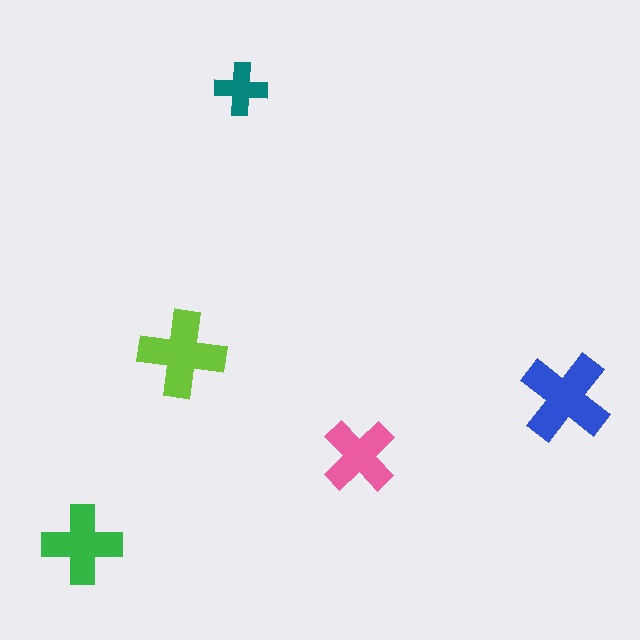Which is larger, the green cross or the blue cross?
The blue one.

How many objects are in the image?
There are 5 objects in the image.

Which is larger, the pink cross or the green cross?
The green one.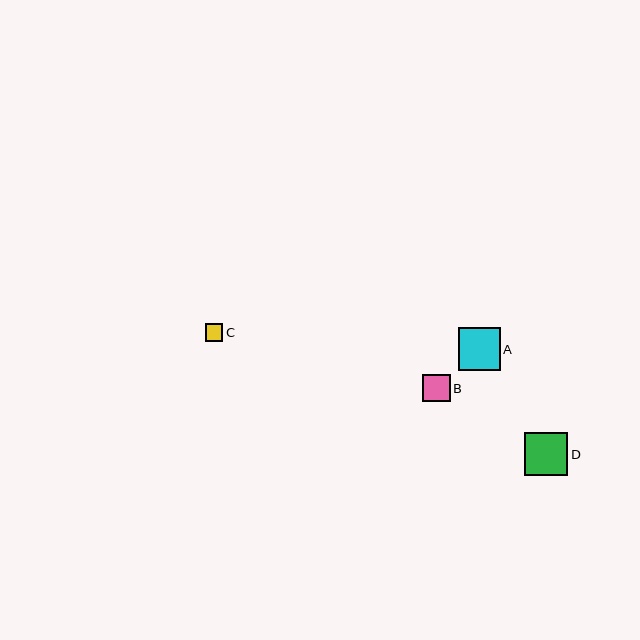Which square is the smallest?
Square C is the smallest with a size of approximately 17 pixels.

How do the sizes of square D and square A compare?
Square D and square A are approximately the same size.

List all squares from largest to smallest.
From largest to smallest: D, A, B, C.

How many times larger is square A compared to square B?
Square A is approximately 1.5 times the size of square B.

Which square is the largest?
Square D is the largest with a size of approximately 43 pixels.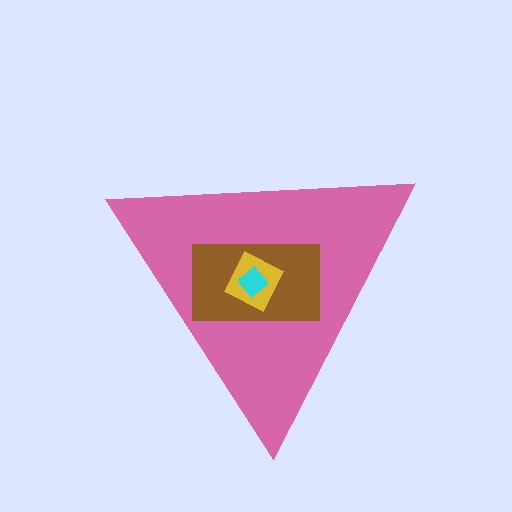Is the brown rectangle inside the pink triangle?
Yes.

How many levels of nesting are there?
4.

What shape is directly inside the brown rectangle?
The yellow square.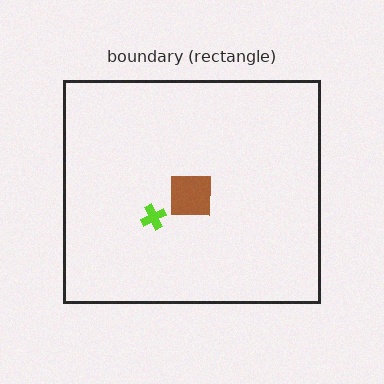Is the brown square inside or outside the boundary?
Inside.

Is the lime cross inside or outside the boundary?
Inside.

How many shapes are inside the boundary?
2 inside, 0 outside.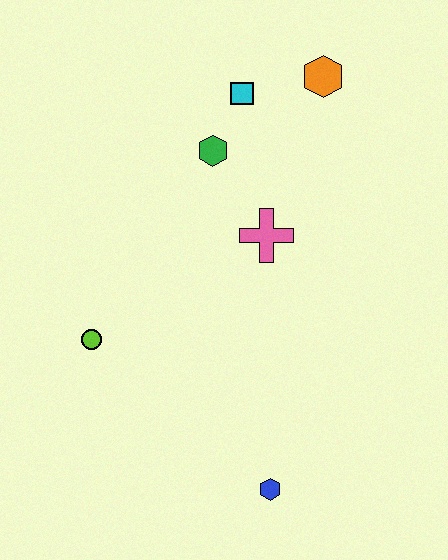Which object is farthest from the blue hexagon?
The orange hexagon is farthest from the blue hexagon.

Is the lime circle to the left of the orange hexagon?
Yes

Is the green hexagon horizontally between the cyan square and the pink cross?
No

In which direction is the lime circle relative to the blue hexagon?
The lime circle is to the left of the blue hexagon.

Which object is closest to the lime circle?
The pink cross is closest to the lime circle.